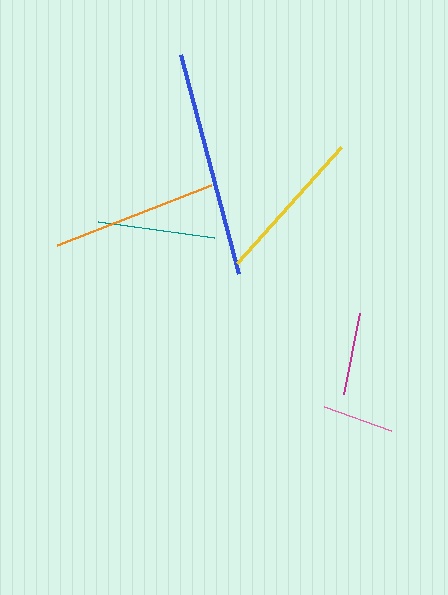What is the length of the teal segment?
The teal segment is approximately 117 pixels long.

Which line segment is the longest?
The blue line is the longest at approximately 227 pixels.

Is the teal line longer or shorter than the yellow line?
The yellow line is longer than the teal line.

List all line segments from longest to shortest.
From longest to shortest: blue, orange, yellow, teal, magenta, pink.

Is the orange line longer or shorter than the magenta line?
The orange line is longer than the magenta line.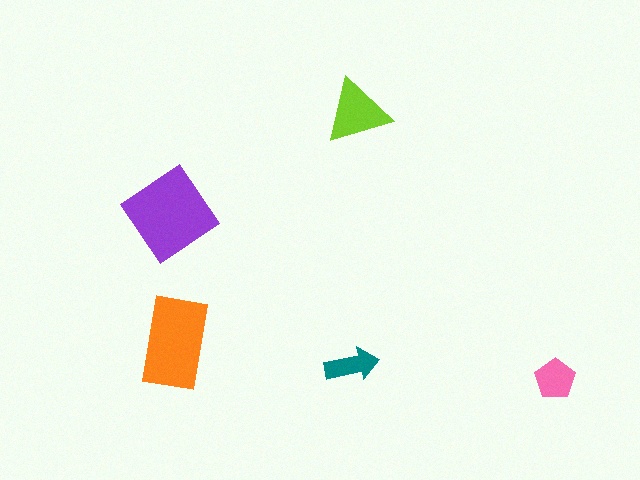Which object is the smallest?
The teal arrow.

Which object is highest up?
The lime triangle is topmost.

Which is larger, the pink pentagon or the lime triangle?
The lime triangle.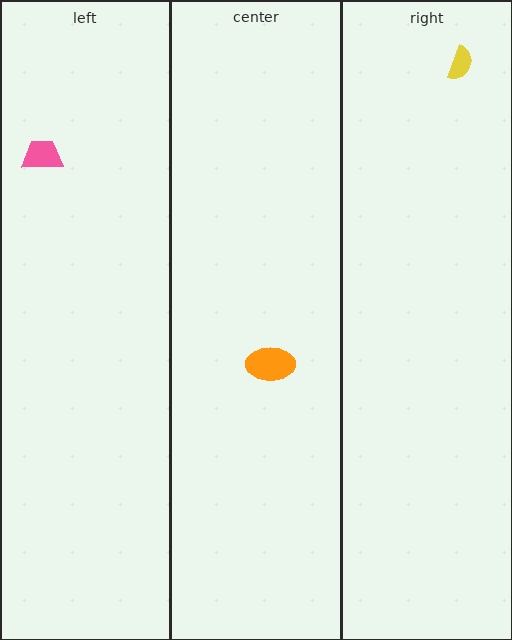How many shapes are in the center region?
1.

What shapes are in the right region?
The yellow semicircle.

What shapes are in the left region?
The pink trapezoid.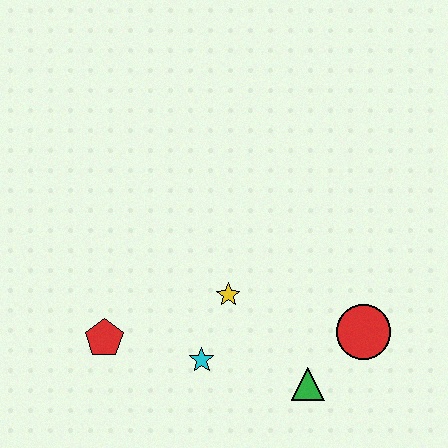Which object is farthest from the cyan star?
The red circle is farthest from the cyan star.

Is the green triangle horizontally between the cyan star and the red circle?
Yes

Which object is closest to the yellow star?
The cyan star is closest to the yellow star.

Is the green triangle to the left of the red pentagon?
No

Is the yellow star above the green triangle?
Yes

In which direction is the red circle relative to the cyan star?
The red circle is to the right of the cyan star.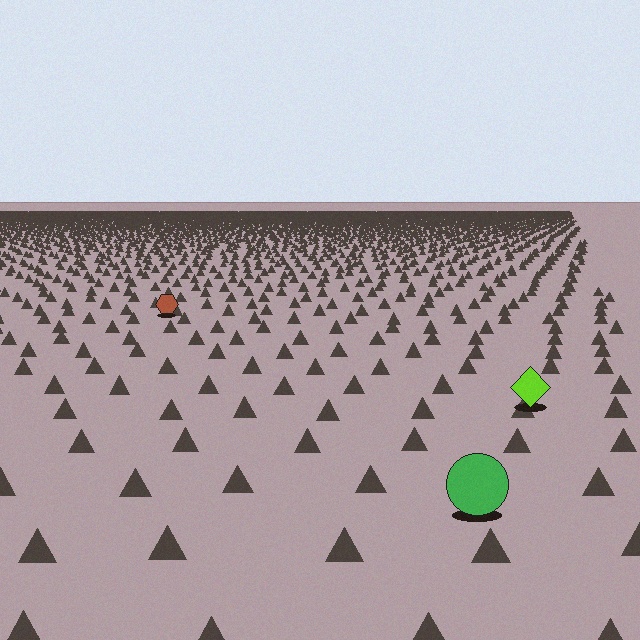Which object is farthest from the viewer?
The brown hexagon is farthest from the viewer. It appears smaller and the ground texture around it is denser.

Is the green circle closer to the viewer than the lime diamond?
Yes. The green circle is closer — you can tell from the texture gradient: the ground texture is coarser near it.